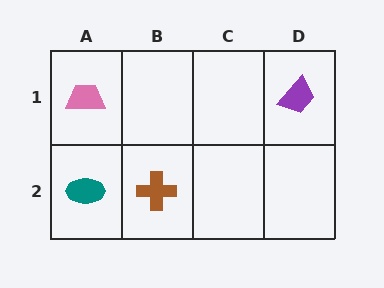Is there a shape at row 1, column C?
No, that cell is empty.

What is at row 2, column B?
A brown cross.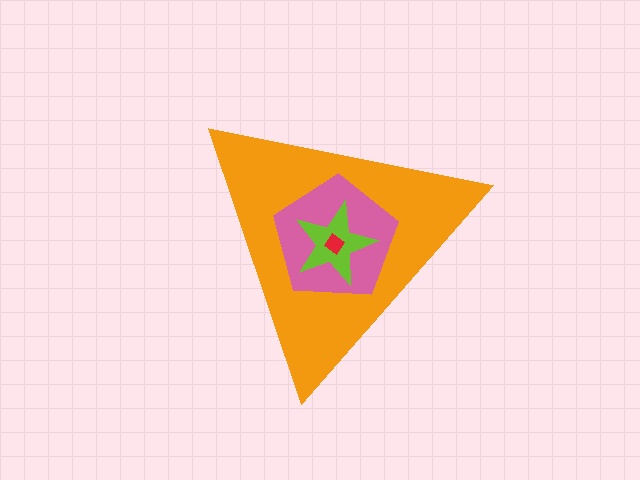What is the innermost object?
The red diamond.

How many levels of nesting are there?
4.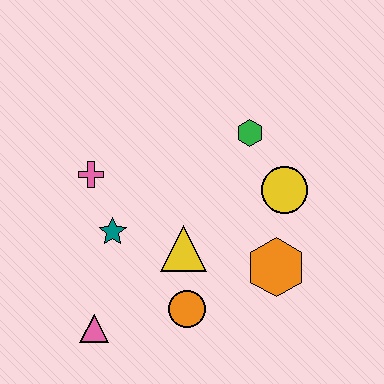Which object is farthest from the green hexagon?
The pink triangle is farthest from the green hexagon.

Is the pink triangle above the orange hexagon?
No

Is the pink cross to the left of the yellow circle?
Yes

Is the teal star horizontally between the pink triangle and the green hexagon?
Yes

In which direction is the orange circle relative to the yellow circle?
The orange circle is below the yellow circle.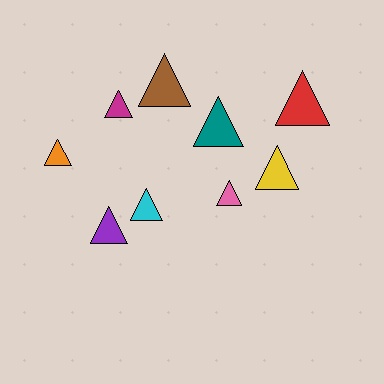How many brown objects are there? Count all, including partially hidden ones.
There is 1 brown object.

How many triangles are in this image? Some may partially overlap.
There are 9 triangles.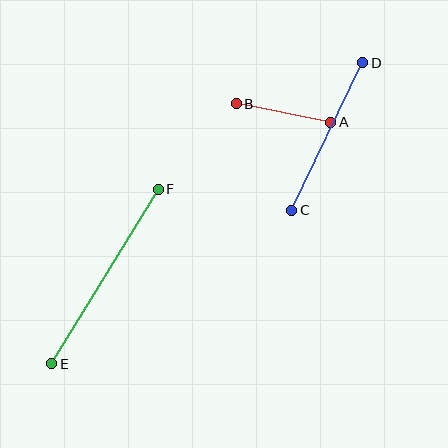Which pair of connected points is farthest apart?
Points E and F are farthest apart.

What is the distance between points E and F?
The distance is approximately 205 pixels.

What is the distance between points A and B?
The distance is approximately 96 pixels.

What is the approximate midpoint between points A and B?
The midpoint is at approximately (284, 113) pixels.